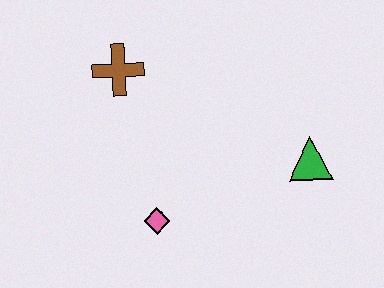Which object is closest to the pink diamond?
The brown cross is closest to the pink diamond.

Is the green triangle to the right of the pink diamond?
Yes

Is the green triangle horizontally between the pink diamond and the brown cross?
No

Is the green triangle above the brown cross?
No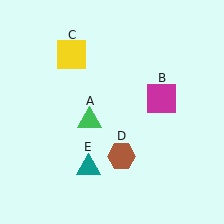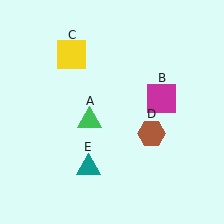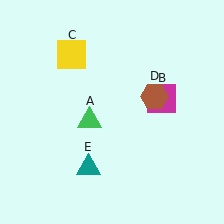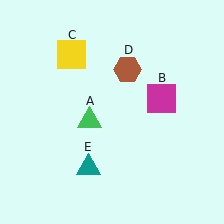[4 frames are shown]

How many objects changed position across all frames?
1 object changed position: brown hexagon (object D).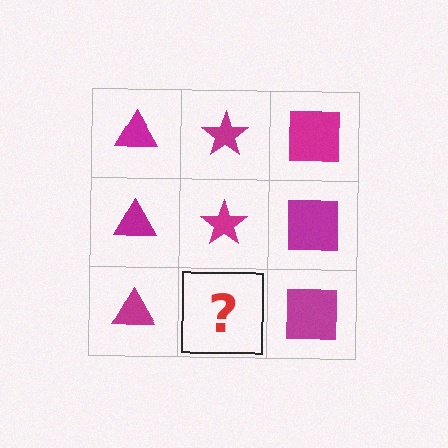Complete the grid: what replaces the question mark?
The question mark should be replaced with a magenta star.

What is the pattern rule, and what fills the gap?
The rule is that each column has a consistent shape. The gap should be filled with a magenta star.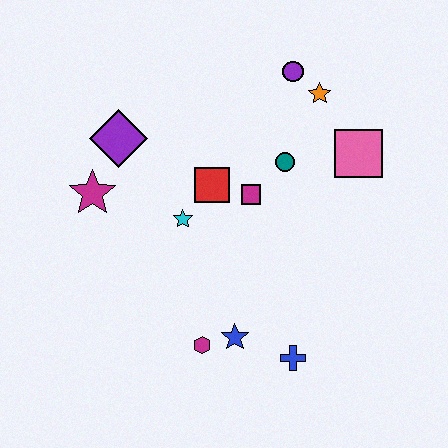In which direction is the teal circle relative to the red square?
The teal circle is to the right of the red square.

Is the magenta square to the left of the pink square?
Yes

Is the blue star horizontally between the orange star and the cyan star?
Yes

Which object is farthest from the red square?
The blue cross is farthest from the red square.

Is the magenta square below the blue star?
No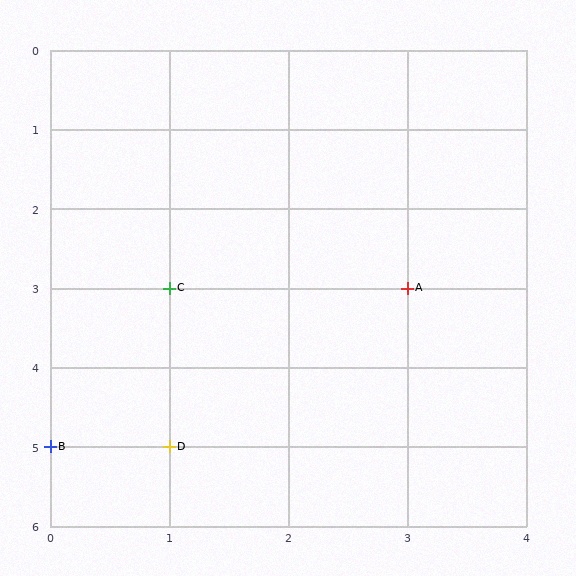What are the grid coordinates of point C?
Point C is at grid coordinates (1, 3).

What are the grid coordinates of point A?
Point A is at grid coordinates (3, 3).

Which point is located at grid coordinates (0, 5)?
Point B is at (0, 5).